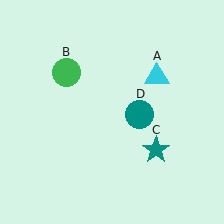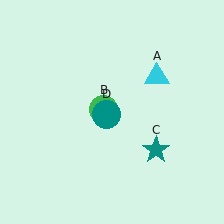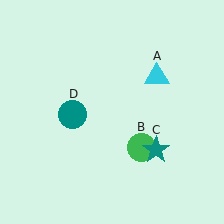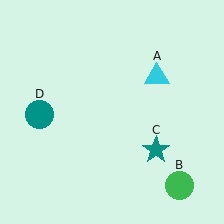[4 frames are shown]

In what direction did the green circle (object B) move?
The green circle (object B) moved down and to the right.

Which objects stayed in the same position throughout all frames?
Cyan triangle (object A) and teal star (object C) remained stationary.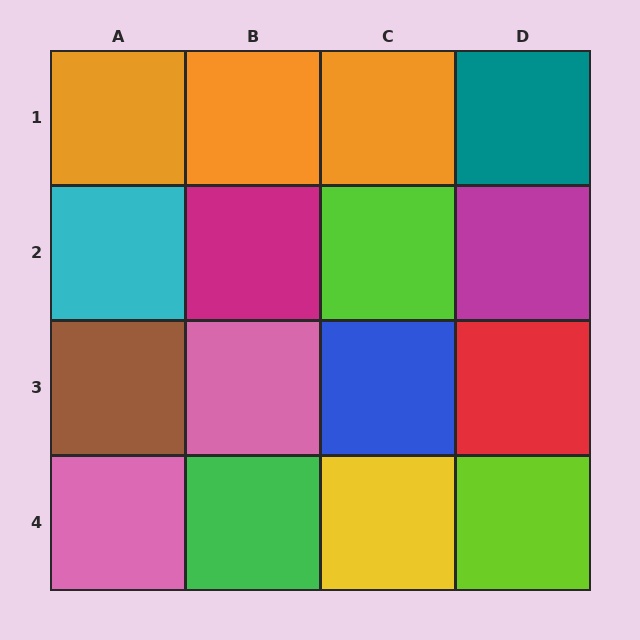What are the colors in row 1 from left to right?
Orange, orange, orange, teal.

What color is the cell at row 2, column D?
Magenta.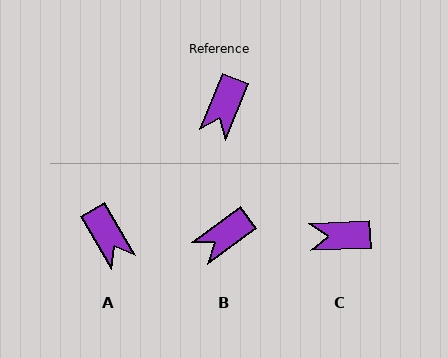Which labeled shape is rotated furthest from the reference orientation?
C, about 65 degrees away.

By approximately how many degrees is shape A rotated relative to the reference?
Approximately 53 degrees counter-clockwise.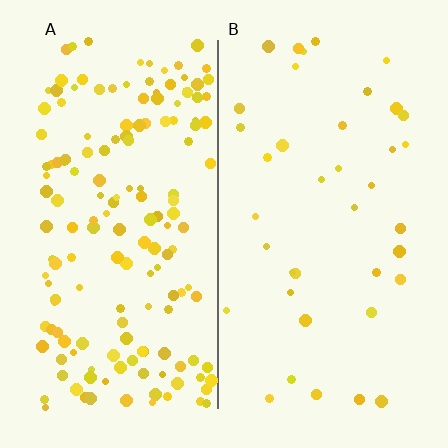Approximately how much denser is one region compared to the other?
Approximately 4.2× — region A over region B.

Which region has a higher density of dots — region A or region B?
A (the left).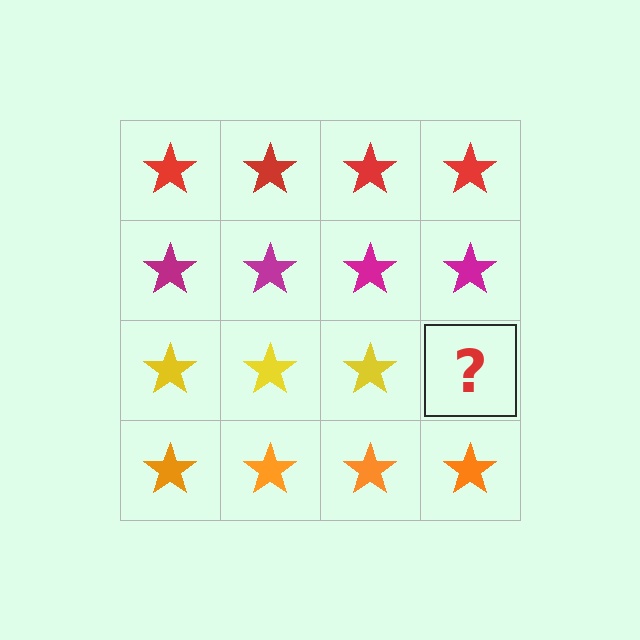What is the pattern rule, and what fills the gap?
The rule is that each row has a consistent color. The gap should be filled with a yellow star.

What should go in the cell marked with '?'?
The missing cell should contain a yellow star.